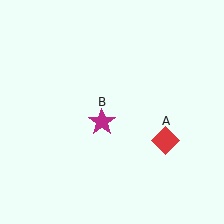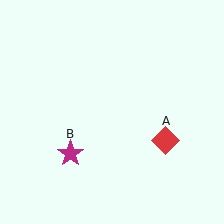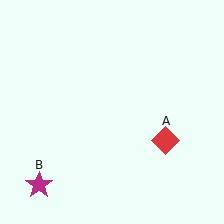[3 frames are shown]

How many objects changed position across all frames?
1 object changed position: magenta star (object B).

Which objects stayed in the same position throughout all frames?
Red diamond (object A) remained stationary.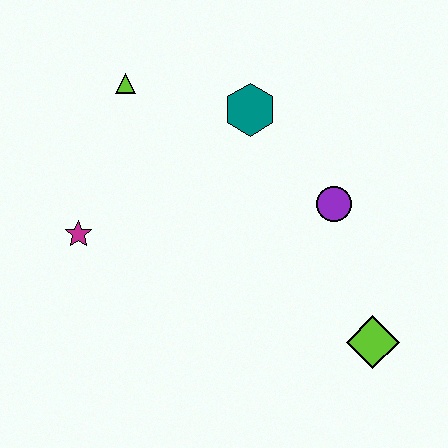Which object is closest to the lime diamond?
The purple circle is closest to the lime diamond.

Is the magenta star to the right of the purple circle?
No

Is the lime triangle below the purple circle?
No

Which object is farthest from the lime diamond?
The lime triangle is farthest from the lime diamond.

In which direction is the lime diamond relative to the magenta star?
The lime diamond is to the right of the magenta star.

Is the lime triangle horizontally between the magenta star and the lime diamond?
Yes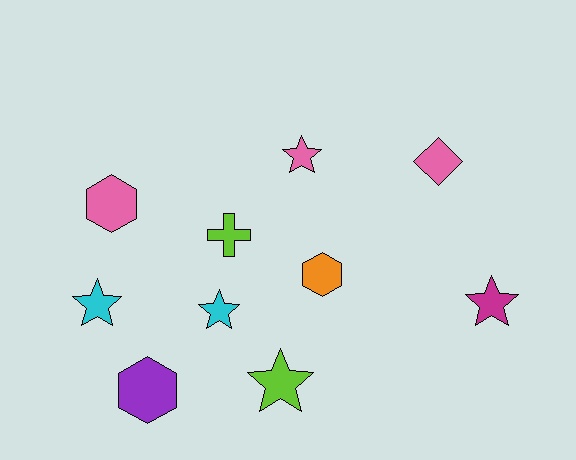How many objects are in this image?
There are 10 objects.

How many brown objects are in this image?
There are no brown objects.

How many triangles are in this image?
There are no triangles.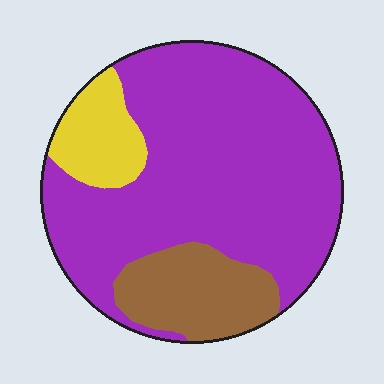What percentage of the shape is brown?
Brown takes up about one sixth (1/6) of the shape.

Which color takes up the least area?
Yellow, at roughly 10%.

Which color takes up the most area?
Purple, at roughly 70%.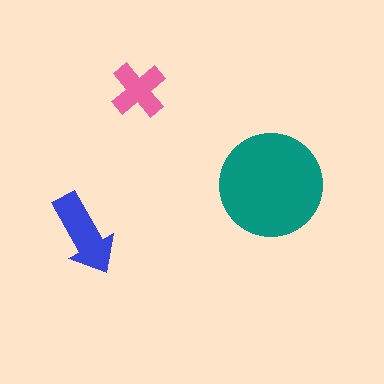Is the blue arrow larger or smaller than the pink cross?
Larger.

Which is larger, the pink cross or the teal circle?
The teal circle.